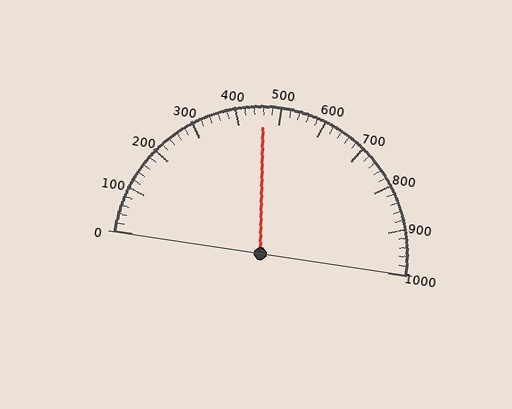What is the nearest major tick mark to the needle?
The nearest major tick mark is 500.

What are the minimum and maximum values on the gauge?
The gauge ranges from 0 to 1000.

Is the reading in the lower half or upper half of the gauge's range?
The reading is in the lower half of the range (0 to 1000).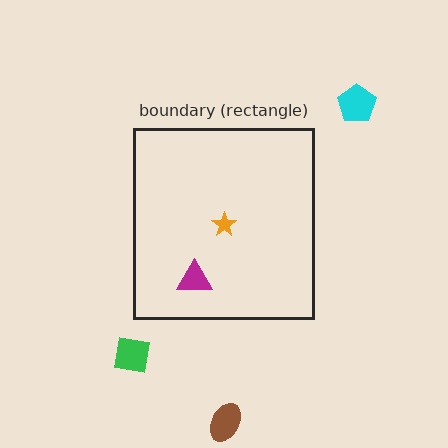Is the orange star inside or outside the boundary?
Inside.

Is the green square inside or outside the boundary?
Outside.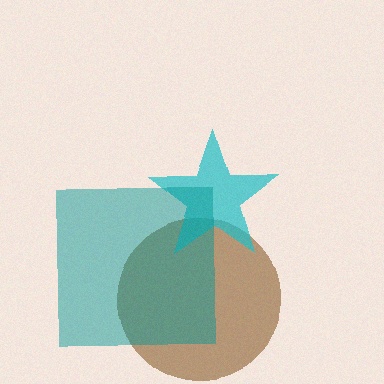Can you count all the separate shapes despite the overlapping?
Yes, there are 3 separate shapes.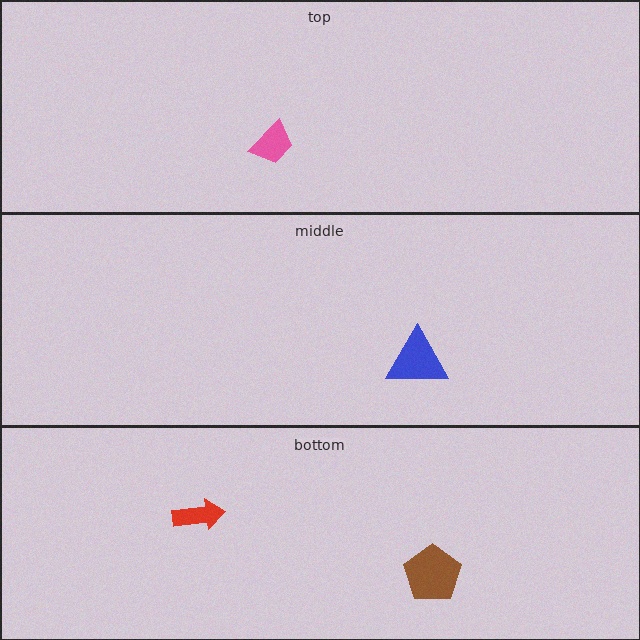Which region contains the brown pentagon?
The bottom region.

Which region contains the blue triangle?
The middle region.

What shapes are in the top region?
The pink trapezoid.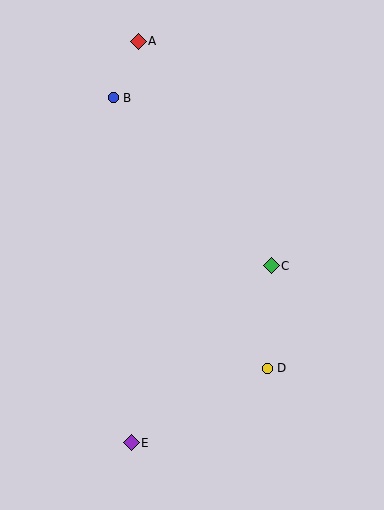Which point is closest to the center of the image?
Point C at (271, 266) is closest to the center.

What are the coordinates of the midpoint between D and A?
The midpoint between D and A is at (203, 205).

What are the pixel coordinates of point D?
Point D is at (267, 368).